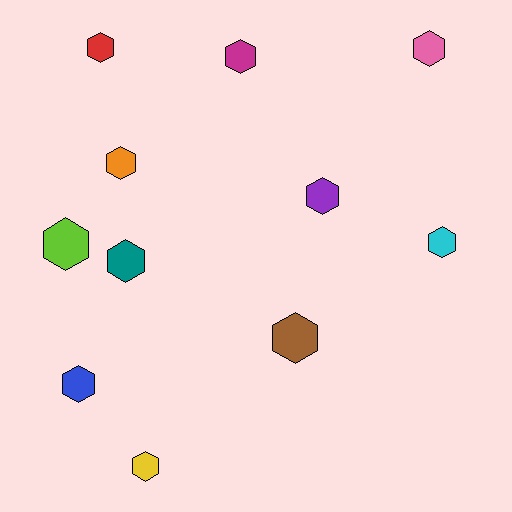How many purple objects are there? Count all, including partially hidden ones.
There is 1 purple object.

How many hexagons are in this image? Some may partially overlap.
There are 11 hexagons.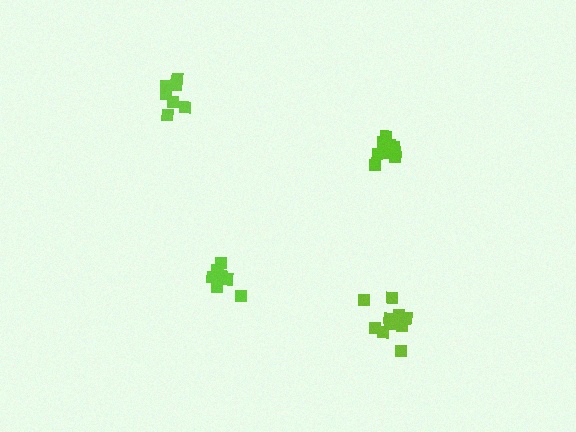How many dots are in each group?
Group 1: 7 dots, Group 2: 11 dots, Group 3: 10 dots, Group 4: 7 dots (35 total).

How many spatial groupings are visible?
There are 4 spatial groupings.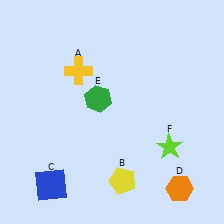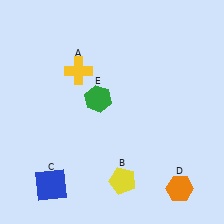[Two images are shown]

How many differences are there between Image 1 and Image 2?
There is 1 difference between the two images.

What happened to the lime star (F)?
The lime star (F) was removed in Image 2. It was in the bottom-right area of Image 1.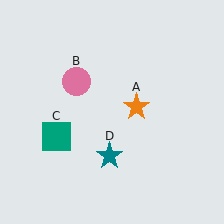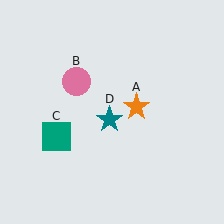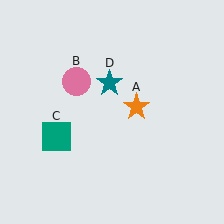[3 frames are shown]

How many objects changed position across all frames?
1 object changed position: teal star (object D).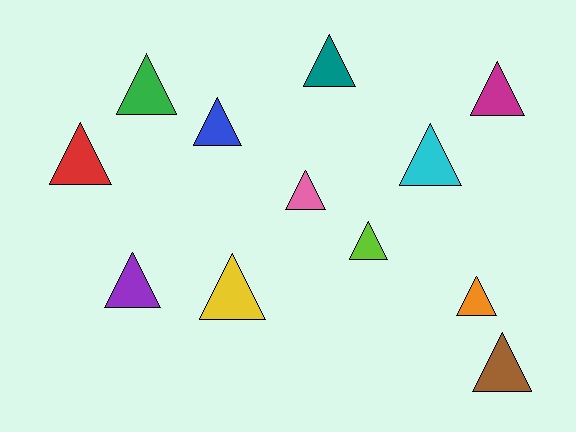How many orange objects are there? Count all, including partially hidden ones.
There is 1 orange object.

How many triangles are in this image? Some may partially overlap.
There are 12 triangles.